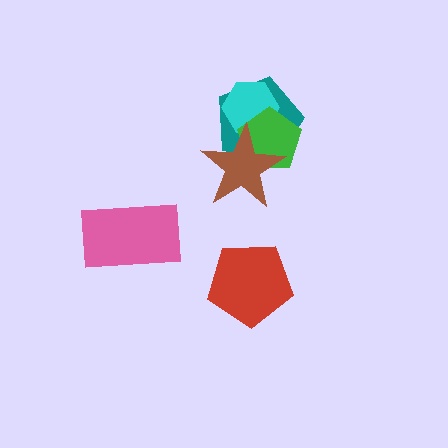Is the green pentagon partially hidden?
Yes, it is partially covered by another shape.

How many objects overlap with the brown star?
3 objects overlap with the brown star.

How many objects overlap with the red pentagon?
0 objects overlap with the red pentagon.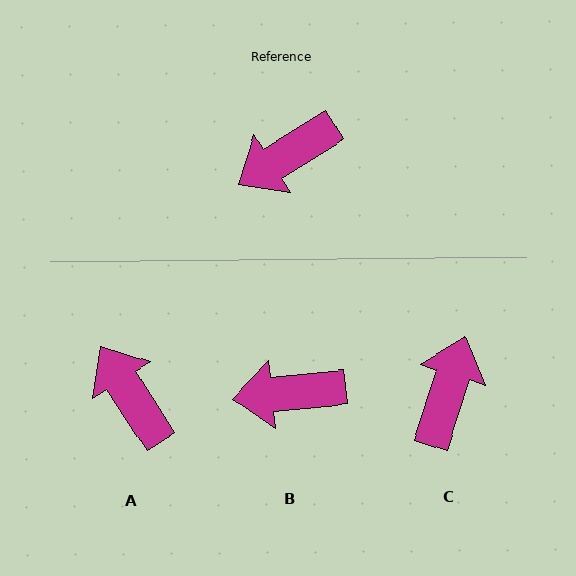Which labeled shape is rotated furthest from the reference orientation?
C, about 140 degrees away.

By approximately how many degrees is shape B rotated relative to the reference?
Approximately 26 degrees clockwise.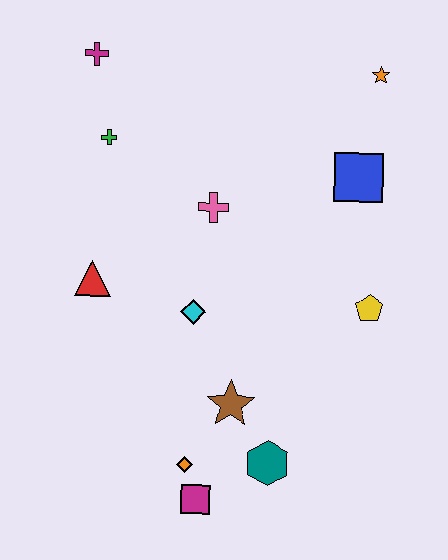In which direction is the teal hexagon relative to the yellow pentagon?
The teal hexagon is below the yellow pentagon.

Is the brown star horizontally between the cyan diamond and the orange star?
Yes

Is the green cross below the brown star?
No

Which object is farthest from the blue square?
The magenta square is farthest from the blue square.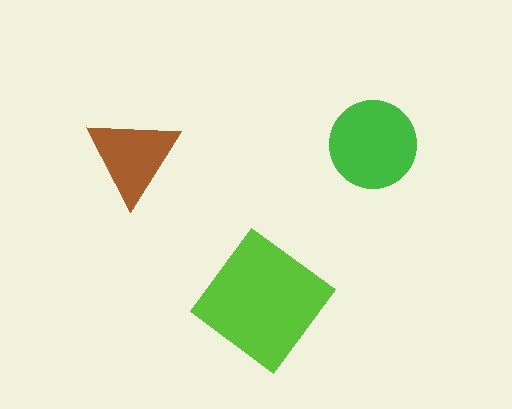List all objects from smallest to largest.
The brown triangle, the green circle, the lime diamond.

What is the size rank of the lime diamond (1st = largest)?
1st.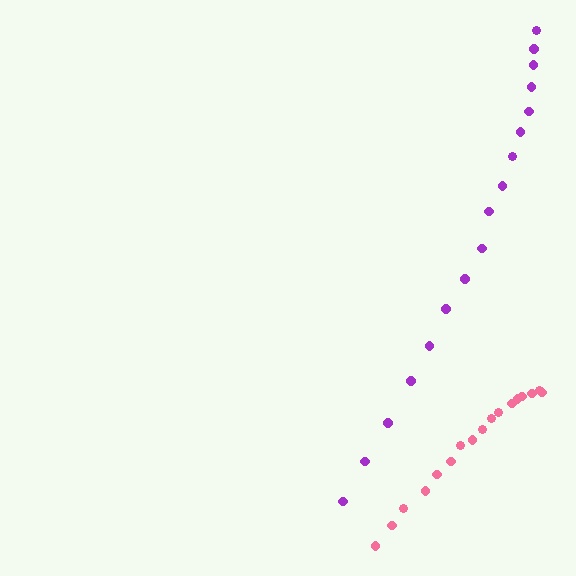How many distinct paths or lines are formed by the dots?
There are 2 distinct paths.